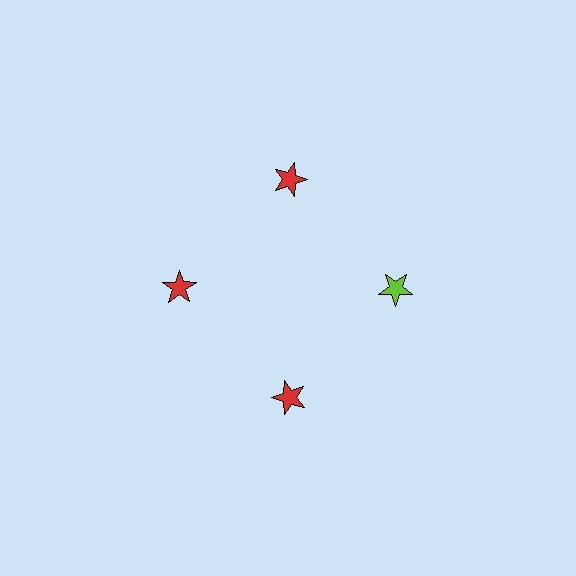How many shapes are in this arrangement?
There are 4 shapes arranged in a ring pattern.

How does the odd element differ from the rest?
It has a different color: lime instead of red.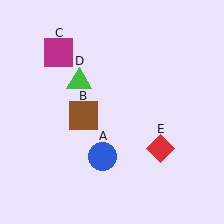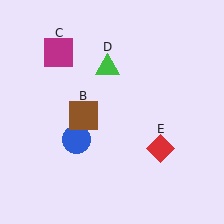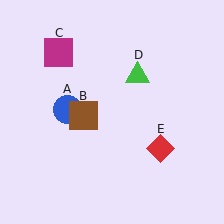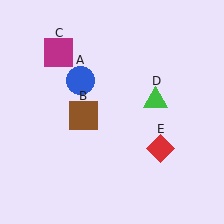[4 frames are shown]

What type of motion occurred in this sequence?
The blue circle (object A), green triangle (object D) rotated clockwise around the center of the scene.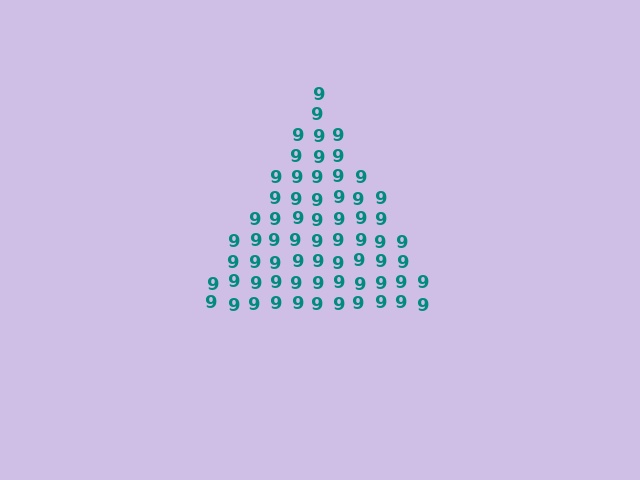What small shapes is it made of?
It is made of small digit 9's.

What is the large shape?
The large shape is a triangle.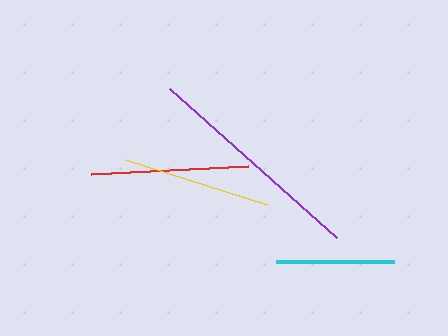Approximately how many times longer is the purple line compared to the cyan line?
The purple line is approximately 1.9 times the length of the cyan line.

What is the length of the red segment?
The red segment is approximately 157 pixels long.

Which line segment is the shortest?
The cyan line is the shortest at approximately 118 pixels.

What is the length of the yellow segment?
The yellow segment is approximately 149 pixels long.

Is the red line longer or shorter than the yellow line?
The red line is longer than the yellow line.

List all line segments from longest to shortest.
From longest to shortest: purple, red, yellow, cyan.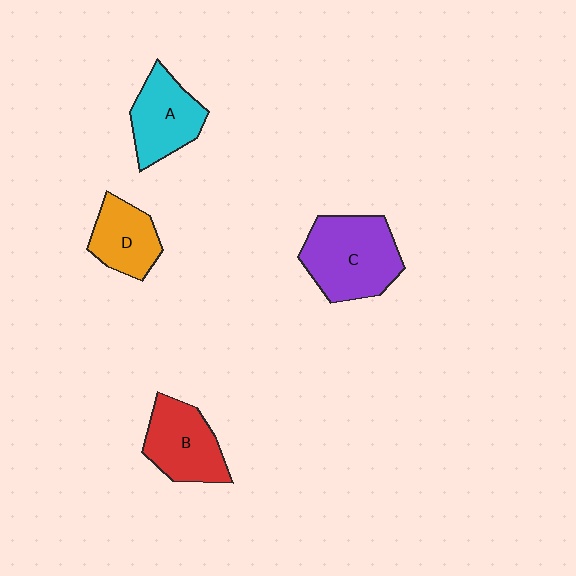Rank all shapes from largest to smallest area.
From largest to smallest: C (purple), B (red), A (cyan), D (orange).